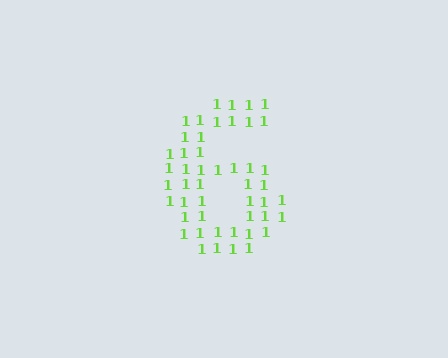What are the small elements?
The small elements are digit 1's.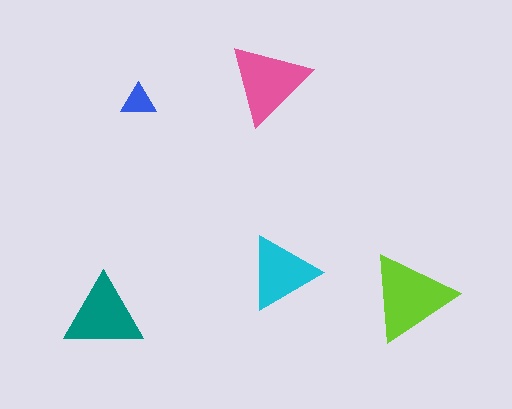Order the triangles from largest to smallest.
the lime one, the pink one, the teal one, the cyan one, the blue one.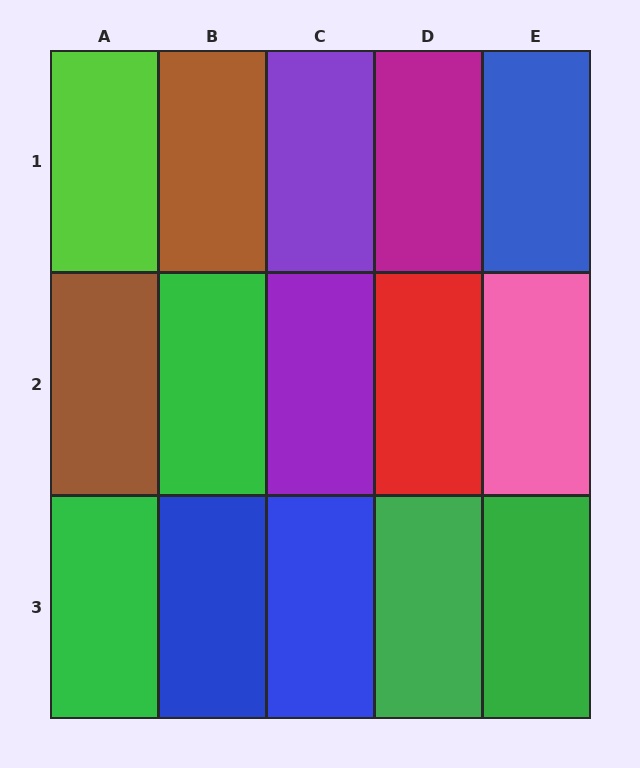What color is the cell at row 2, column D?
Red.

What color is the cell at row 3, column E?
Green.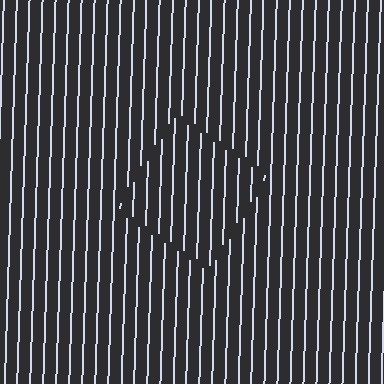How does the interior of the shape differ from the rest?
The interior of the shape contains the same grating, shifted by half a period — the contour is defined by the phase discontinuity where line-ends from the inner and outer gratings abut.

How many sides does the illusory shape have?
4 sides — the line-ends trace a square.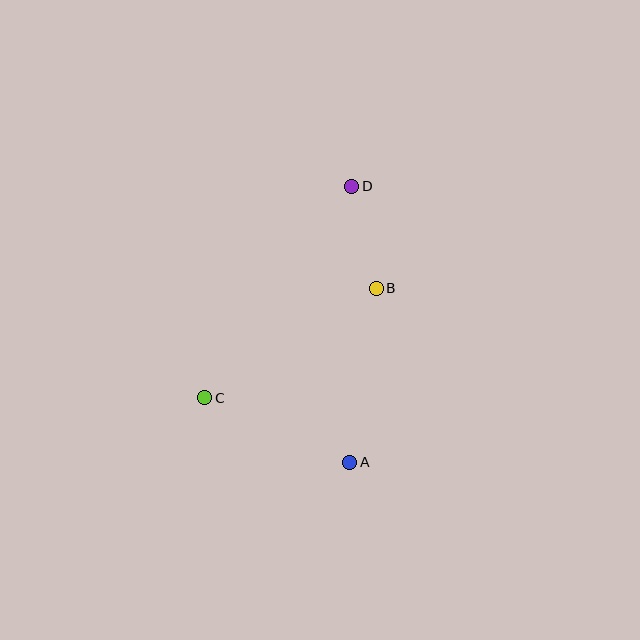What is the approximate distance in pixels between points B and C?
The distance between B and C is approximately 203 pixels.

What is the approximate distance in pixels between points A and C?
The distance between A and C is approximately 159 pixels.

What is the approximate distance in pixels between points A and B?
The distance between A and B is approximately 176 pixels.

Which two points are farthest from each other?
Points A and D are farthest from each other.